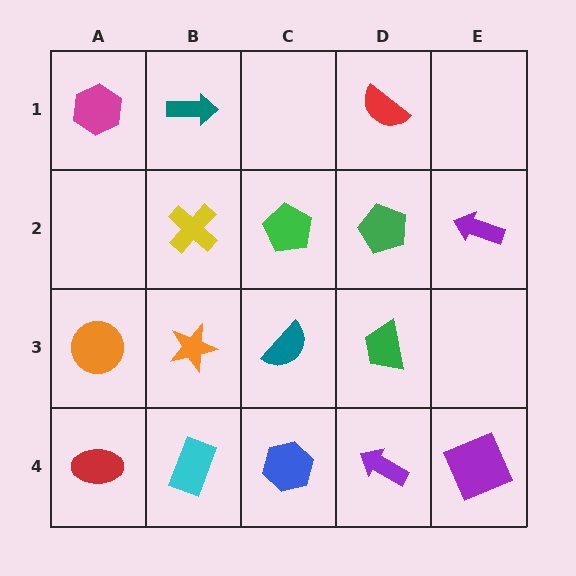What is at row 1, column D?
A red semicircle.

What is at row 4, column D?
A purple arrow.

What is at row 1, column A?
A magenta hexagon.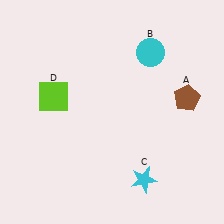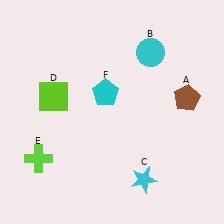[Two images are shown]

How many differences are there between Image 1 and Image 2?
There are 2 differences between the two images.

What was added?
A lime cross (E), a cyan pentagon (F) were added in Image 2.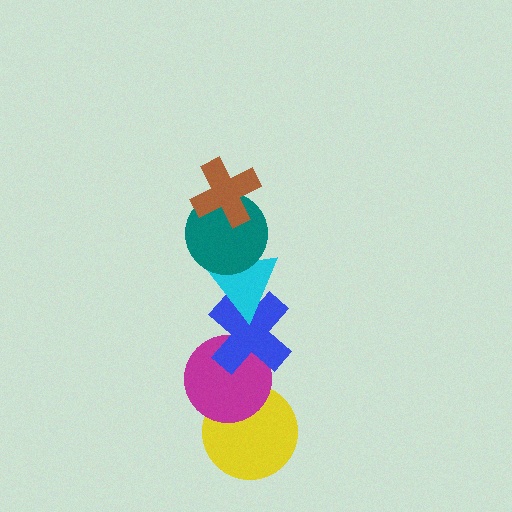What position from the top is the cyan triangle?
The cyan triangle is 3rd from the top.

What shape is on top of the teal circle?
The brown cross is on top of the teal circle.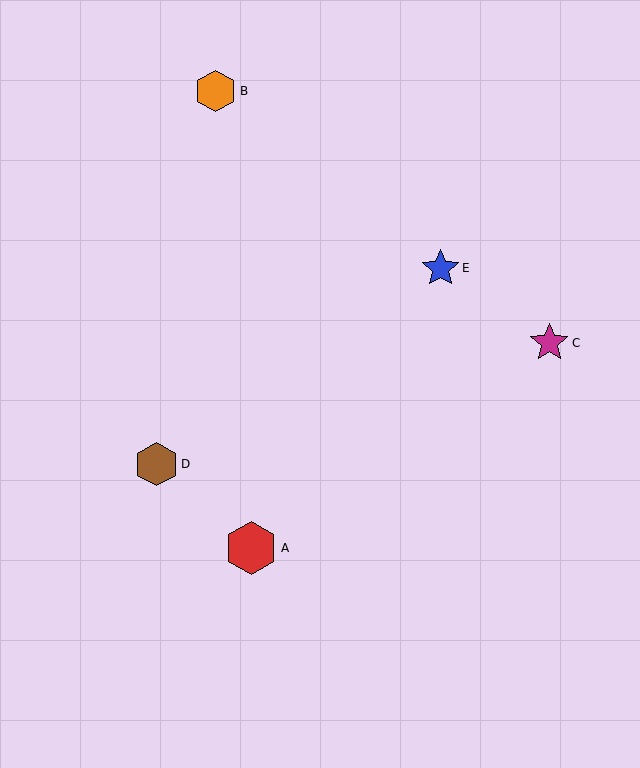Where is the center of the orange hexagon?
The center of the orange hexagon is at (216, 91).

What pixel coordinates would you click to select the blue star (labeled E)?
Click at (440, 268) to select the blue star E.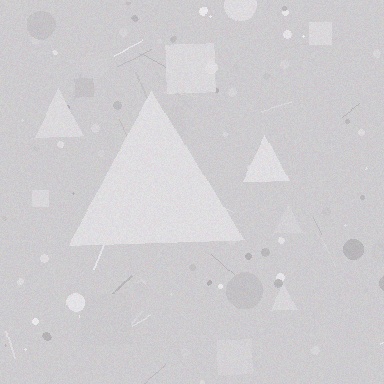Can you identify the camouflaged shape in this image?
The camouflaged shape is a triangle.